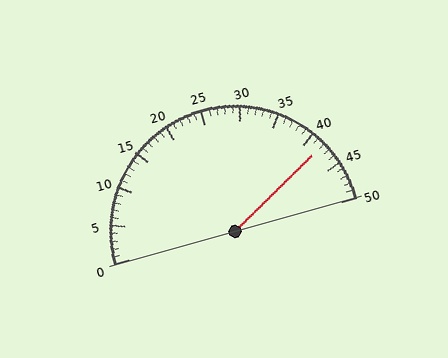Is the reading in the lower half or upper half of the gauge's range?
The reading is in the upper half of the range (0 to 50).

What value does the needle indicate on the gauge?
The needle indicates approximately 42.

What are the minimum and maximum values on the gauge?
The gauge ranges from 0 to 50.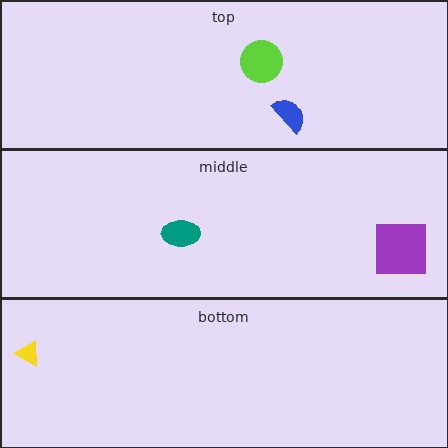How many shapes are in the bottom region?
1.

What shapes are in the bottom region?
The yellow triangle.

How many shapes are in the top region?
2.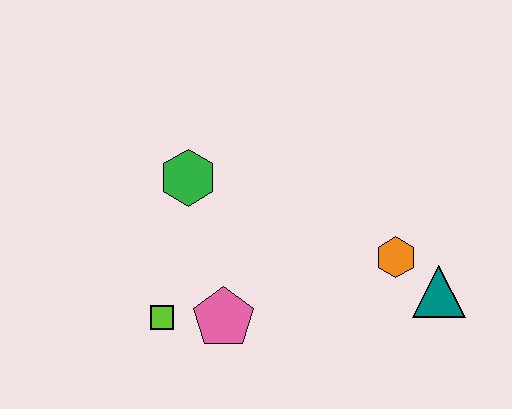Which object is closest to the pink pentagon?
The lime square is closest to the pink pentagon.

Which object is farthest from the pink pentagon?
The teal triangle is farthest from the pink pentagon.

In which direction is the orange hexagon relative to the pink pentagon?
The orange hexagon is to the right of the pink pentagon.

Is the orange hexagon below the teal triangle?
No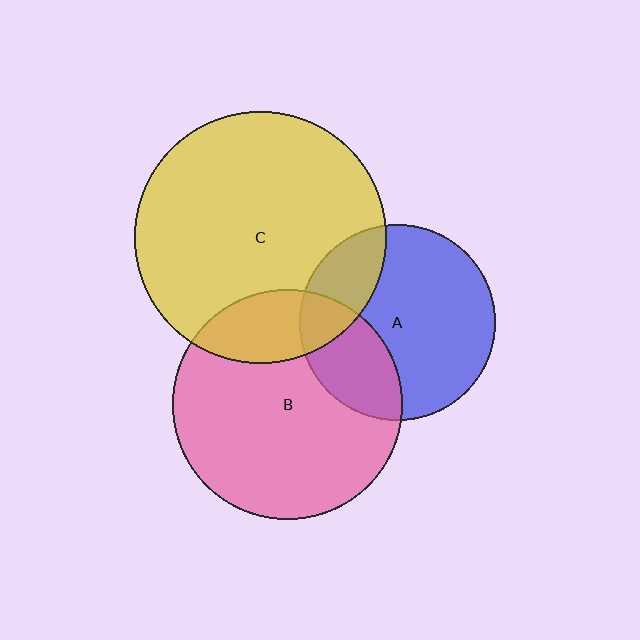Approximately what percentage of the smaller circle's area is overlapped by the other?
Approximately 30%.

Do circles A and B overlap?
Yes.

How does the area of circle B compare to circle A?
Approximately 1.4 times.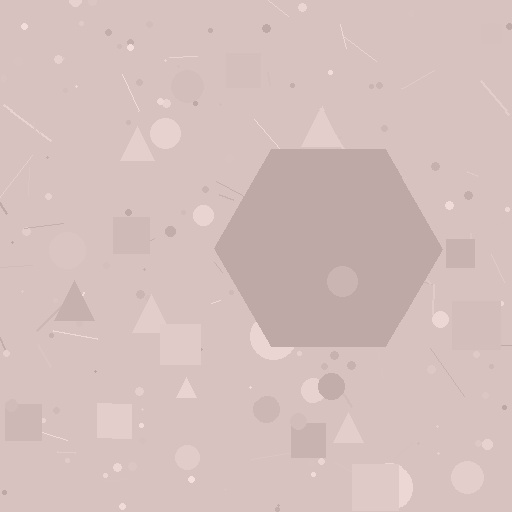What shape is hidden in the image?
A hexagon is hidden in the image.